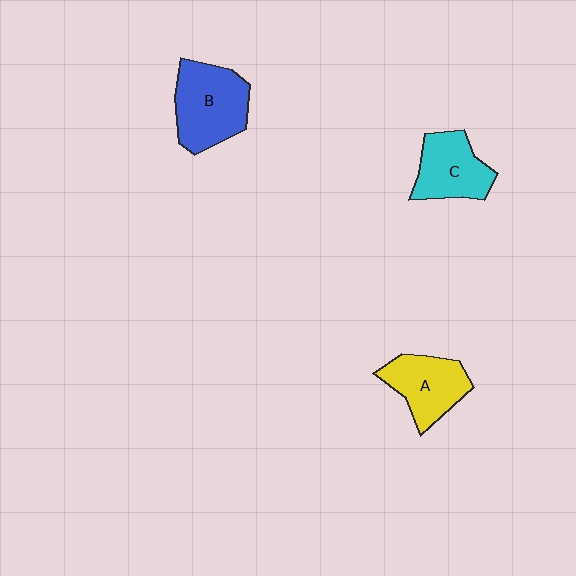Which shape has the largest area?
Shape B (blue).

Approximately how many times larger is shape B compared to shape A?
Approximately 1.3 times.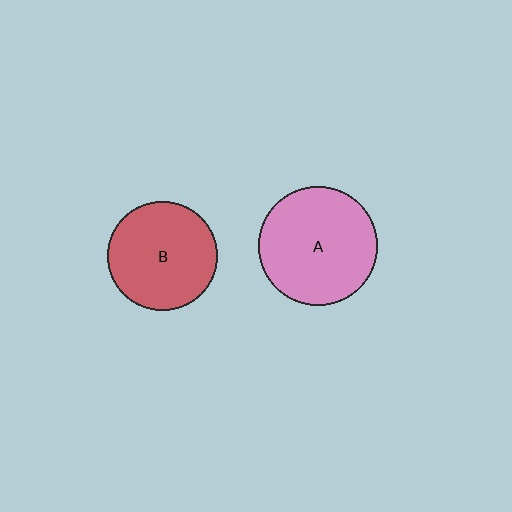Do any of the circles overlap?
No, none of the circles overlap.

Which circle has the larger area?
Circle A (pink).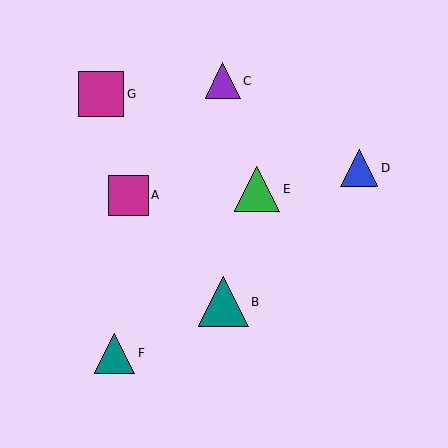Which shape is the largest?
The teal triangle (labeled B) is the largest.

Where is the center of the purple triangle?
The center of the purple triangle is at (223, 81).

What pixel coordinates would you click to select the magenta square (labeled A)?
Click at (128, 195) to select the magenta square A.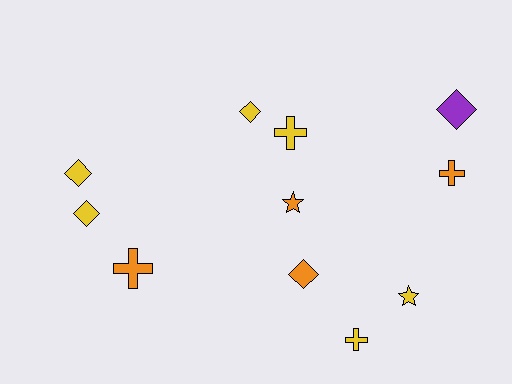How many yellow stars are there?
There is 1 yellow star.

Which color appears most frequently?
Yellow, with 6 objects.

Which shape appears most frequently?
Diamond, with 5 objects.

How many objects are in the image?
There are 11 objects.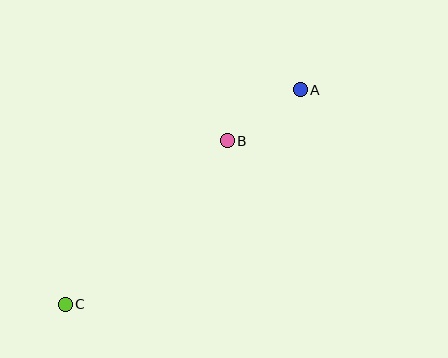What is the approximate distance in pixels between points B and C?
The distance between B and C is approximately 230 pixels.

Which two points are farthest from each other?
Points A and C are farthest from each other.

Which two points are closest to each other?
Points A and B are closest to each other.